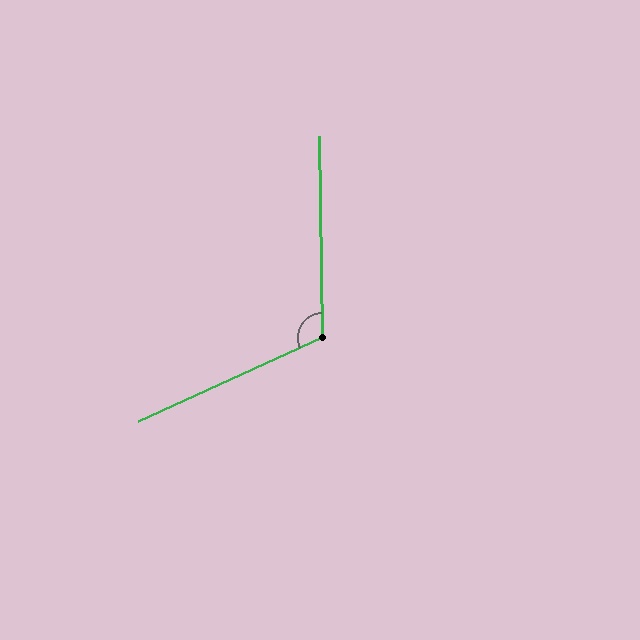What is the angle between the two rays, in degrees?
Approximately 114 degrees.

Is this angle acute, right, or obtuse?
It is obtuse.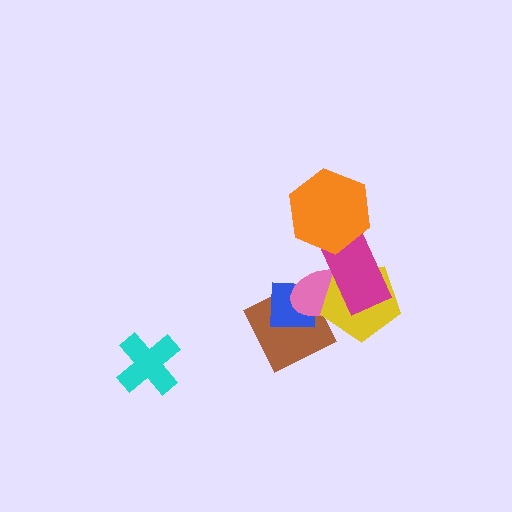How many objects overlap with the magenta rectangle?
3 objects overlap with the magenta rectangle.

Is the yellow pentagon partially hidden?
Yes, it is partially covered by another shape.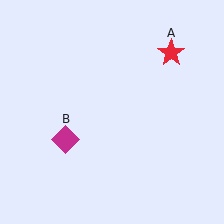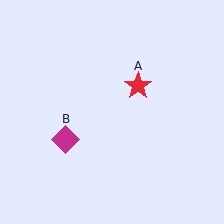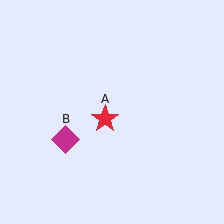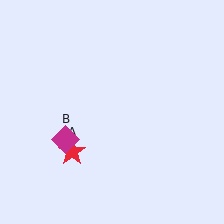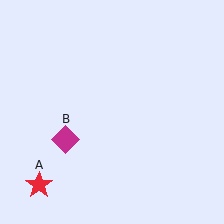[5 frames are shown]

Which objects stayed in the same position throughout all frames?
Magenta diamond (object B) remained stationary.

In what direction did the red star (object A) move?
The red star (object A) moved down and to the left.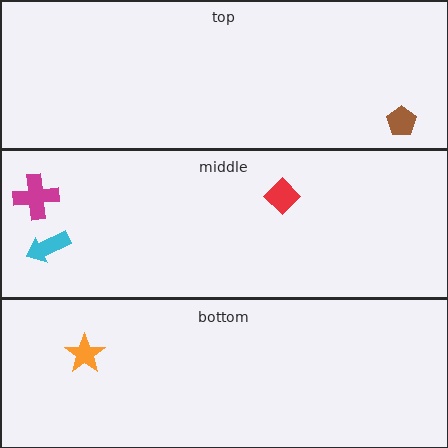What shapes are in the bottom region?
The orange star.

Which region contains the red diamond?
The middle region.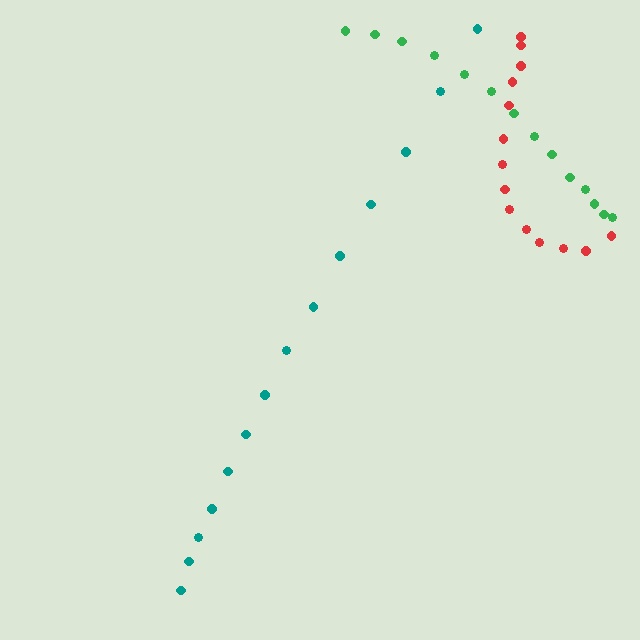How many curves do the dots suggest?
There are 3 distinct paths.